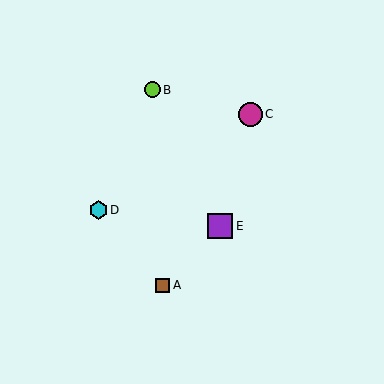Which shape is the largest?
The purple square (labeled E) is the largest.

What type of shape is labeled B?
Shape B is a lime circle.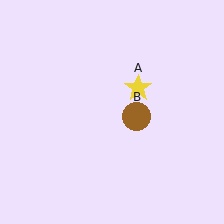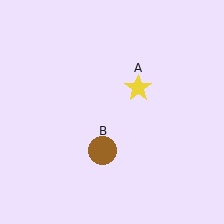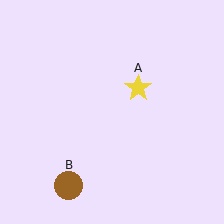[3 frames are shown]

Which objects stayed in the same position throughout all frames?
Yellow star (object A) remained stationary.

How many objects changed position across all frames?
1 object changed position: brown circle (object B).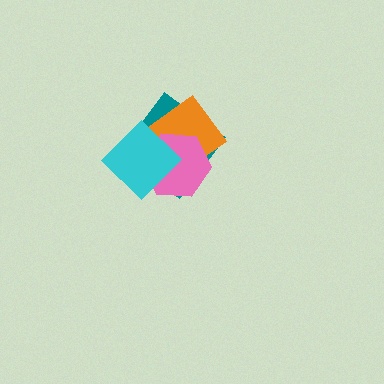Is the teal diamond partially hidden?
Yes, it is partially covered by another shape.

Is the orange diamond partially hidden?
Yes, it is partially covered by another shape.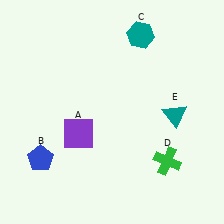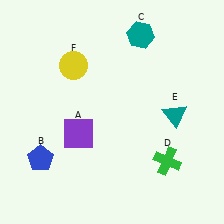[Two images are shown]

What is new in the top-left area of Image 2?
A yellow circle (F) was added in the top-left area of Image 2.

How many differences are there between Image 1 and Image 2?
There is 1 difference between the two images.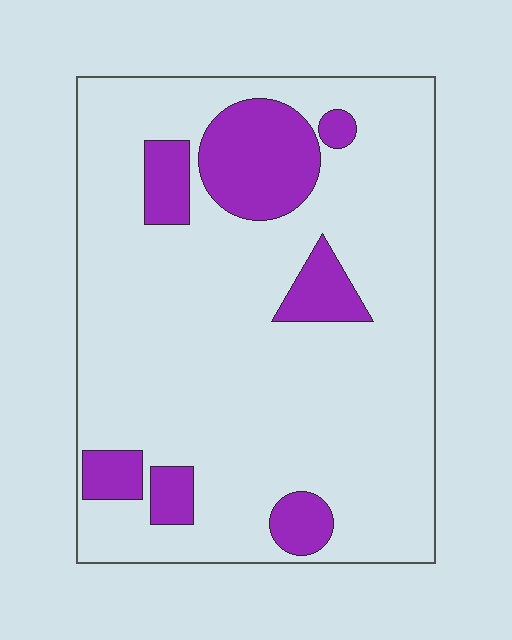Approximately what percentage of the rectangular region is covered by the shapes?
Approximately 15%.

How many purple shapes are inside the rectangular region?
7.